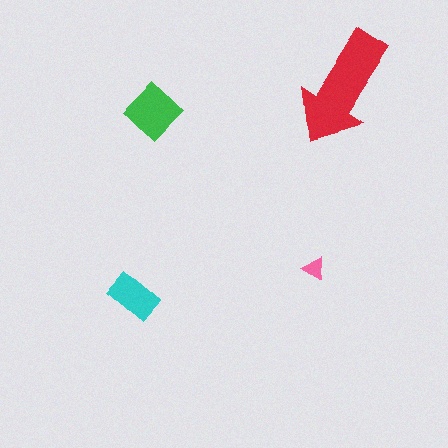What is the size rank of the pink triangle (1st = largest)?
4th.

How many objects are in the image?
There are 4 objects in the image.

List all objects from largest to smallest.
The red arrow, the green diamond, the cyan rectangle, the pink triangle.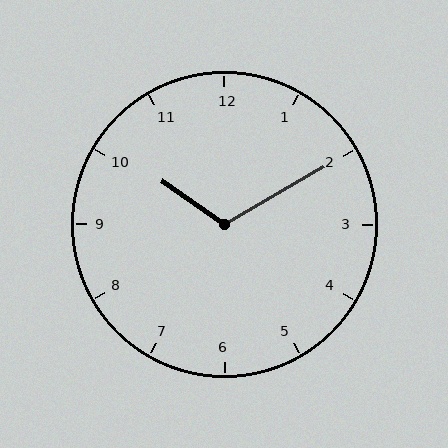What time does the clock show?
10:10.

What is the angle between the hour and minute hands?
Approximately 115 degrees.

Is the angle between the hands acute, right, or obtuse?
It is obtuse.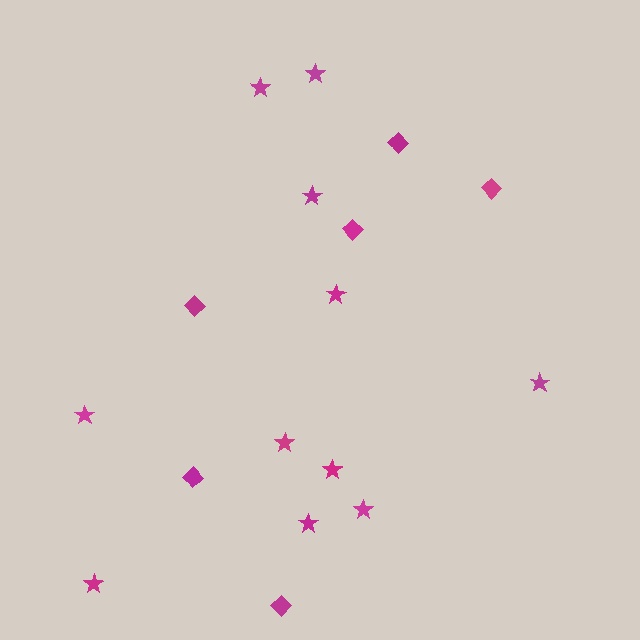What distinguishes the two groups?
There are 2 groups: one group of stars (11) and one group of diamonds (6).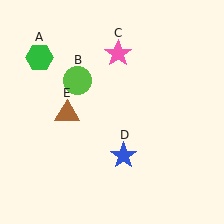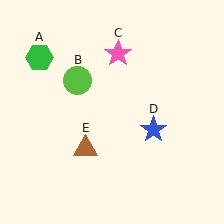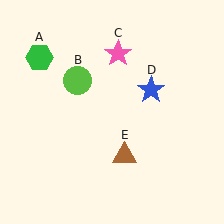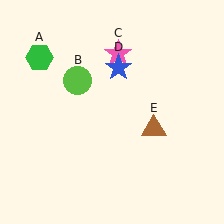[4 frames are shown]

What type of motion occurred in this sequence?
The blue star (object D), brown triangle (object E) rotated counterclockwise around the center of the scene.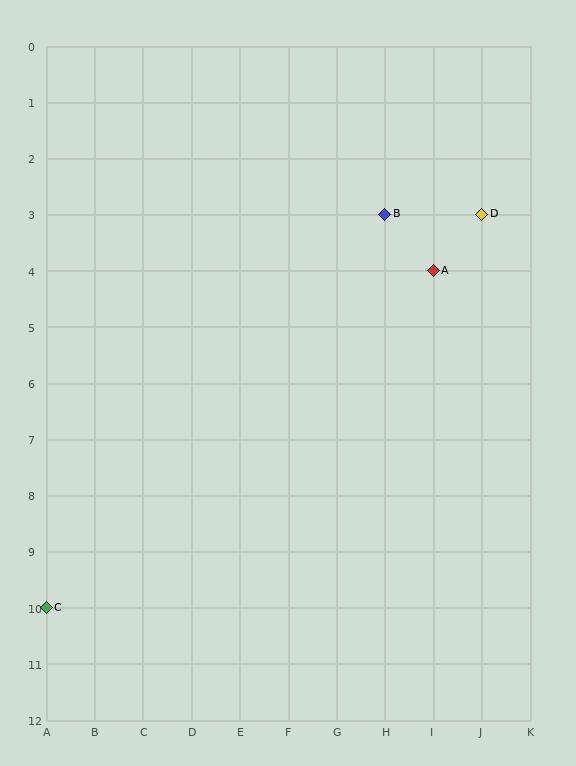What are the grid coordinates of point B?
Point B is at grid coordinates (H, 3).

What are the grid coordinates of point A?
Point A is at grid coordinates (I, 4).